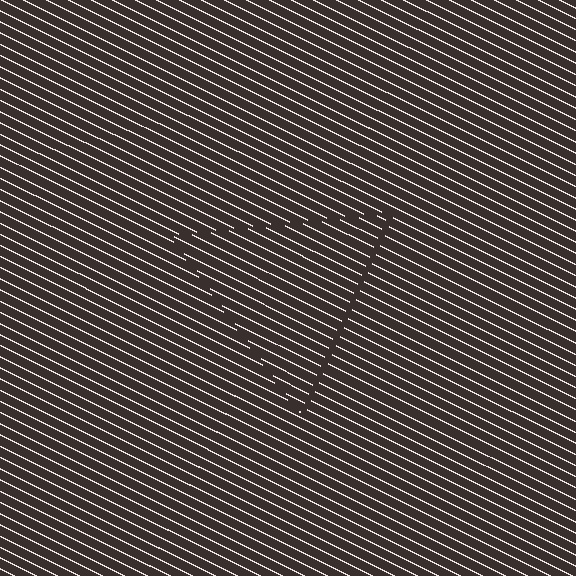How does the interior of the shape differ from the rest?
The interior of the shape contains the same grating, shifted by half a period — the contour is defined by the phase discontinuity where line-ends from the inner and outer gratings abut.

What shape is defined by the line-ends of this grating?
An illusory triangle. The interior of the shape contains the same grating, shifted by half a period — the contour is defined by the phase discontinuity where line-ends from the inner and outer gratings abut.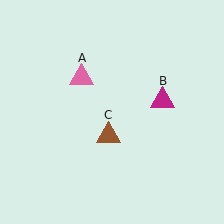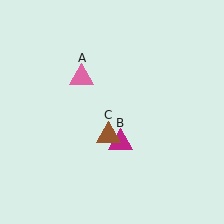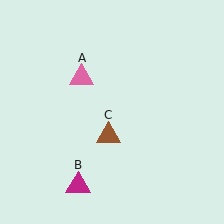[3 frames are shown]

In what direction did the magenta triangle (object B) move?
The magenta triangle (object B) moved down and to the left.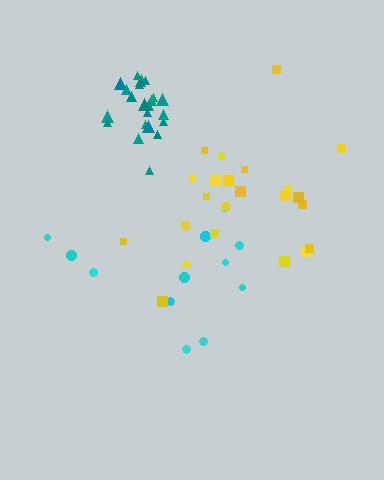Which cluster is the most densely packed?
Teal.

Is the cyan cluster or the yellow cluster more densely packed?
Yellow.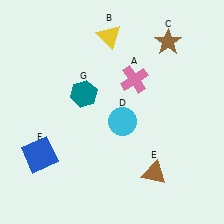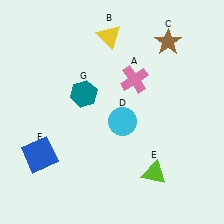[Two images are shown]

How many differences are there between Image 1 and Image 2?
There is 1 difference between the two images.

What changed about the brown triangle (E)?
In Image 1, E is brown. In Image 2, it changed to lime.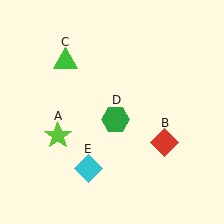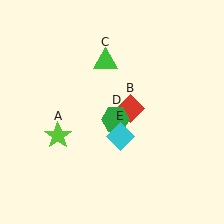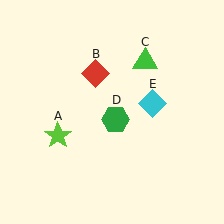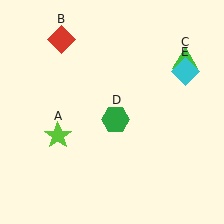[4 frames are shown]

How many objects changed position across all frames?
3 objects changed position: red diamond (object B), green triangle (object C), cyan diamond (object E).